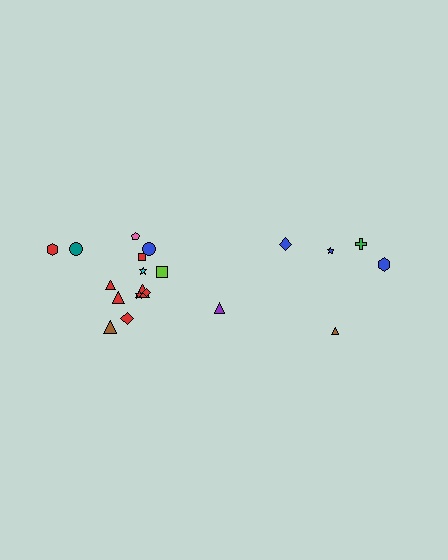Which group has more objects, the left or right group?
The left group.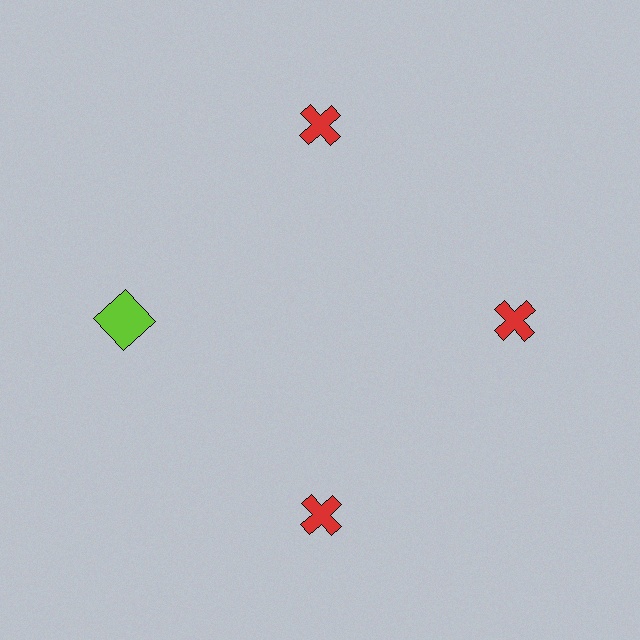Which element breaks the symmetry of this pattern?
The lime square at roughly the 9 o'clock position breaks the symmetry. All other shapes are red crosses.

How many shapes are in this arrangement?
There are 4 shapes arranged in a ring pattern.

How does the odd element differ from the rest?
It differs in both color (lime instead of red) and shape (square instead of cross).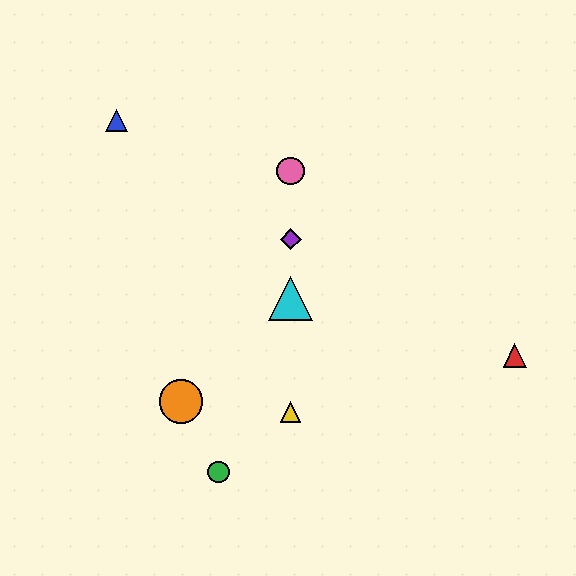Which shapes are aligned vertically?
The yellow triangle, the purple diamond, the cyan triangle, the pink circle are aligned vertically.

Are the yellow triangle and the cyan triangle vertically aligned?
Yes, both are at x≈291.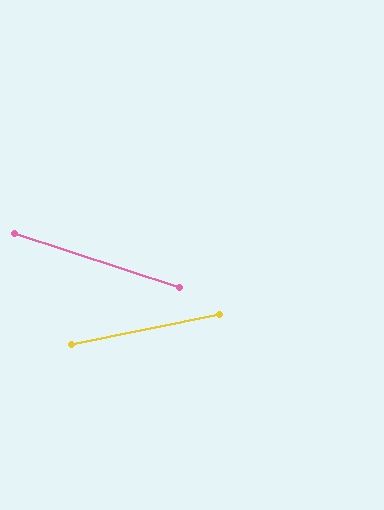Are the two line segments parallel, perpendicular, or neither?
Neither parallel nor perpendicular — they differ by about 29°.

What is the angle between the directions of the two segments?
Approximately 29 degrees.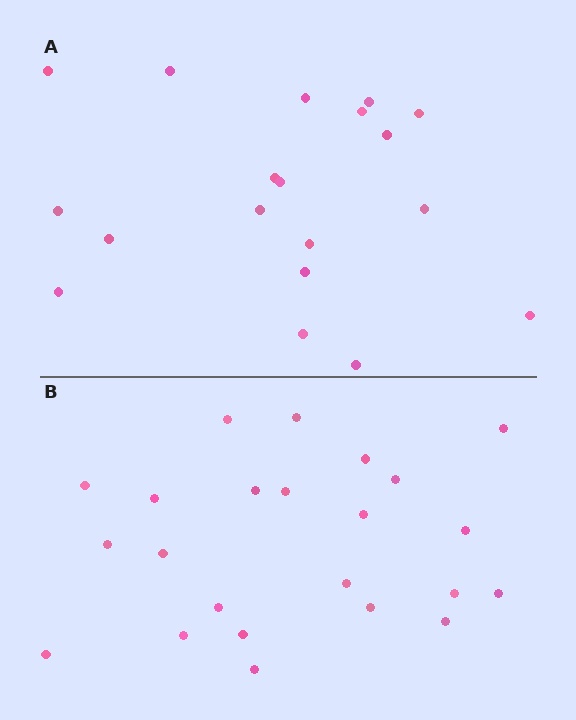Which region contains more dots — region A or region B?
Region B (the bottom region) has more dots.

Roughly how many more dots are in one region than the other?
Region B has about 4 more dots than region A.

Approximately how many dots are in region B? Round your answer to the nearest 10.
About 20 dots. (The exact count is 23, which rounds to 20.)